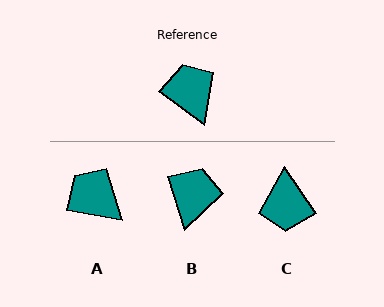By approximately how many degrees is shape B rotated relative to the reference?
Approximately 36 degrees clockwise.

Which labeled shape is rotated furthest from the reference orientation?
C, about 161 degrees away.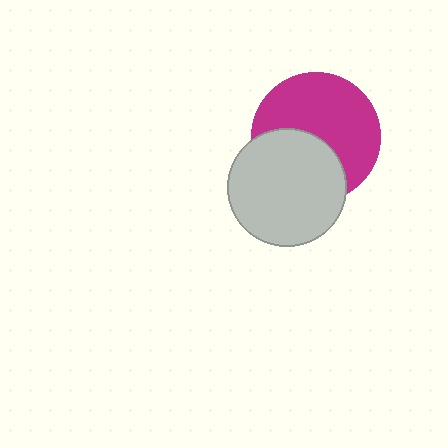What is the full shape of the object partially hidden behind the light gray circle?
The partially hidden object is a magenta circle.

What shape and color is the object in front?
The object in front is a light gray circle.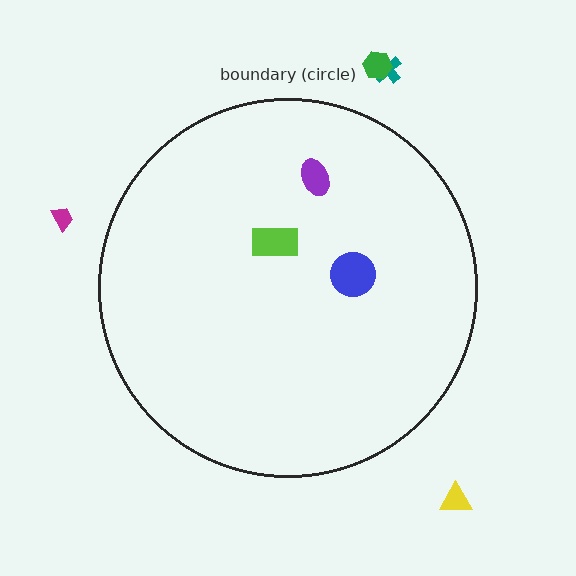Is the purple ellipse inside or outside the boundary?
Inside.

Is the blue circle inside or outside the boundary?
Inside.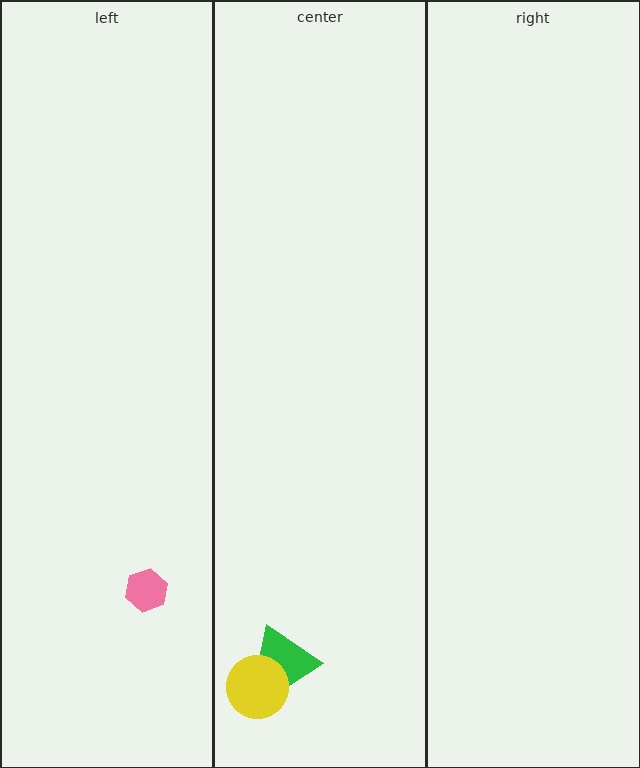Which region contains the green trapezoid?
The center region.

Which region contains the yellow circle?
The center region.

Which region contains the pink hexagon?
The left region.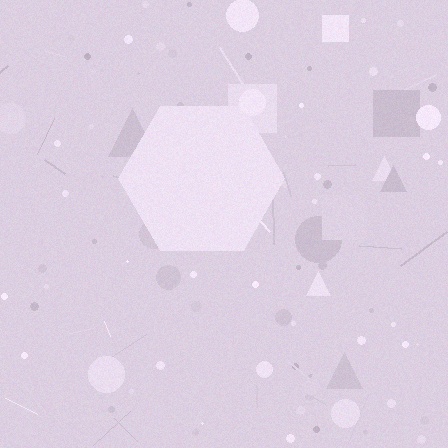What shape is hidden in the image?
A hexagon is hidden in the image.